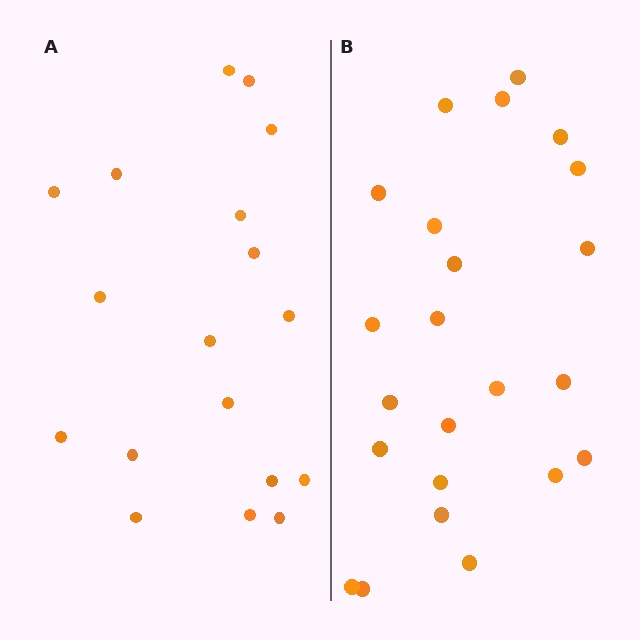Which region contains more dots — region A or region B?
Region B (the right region) has more dots.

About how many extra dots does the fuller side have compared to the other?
Region B has about 5 more dots than region A.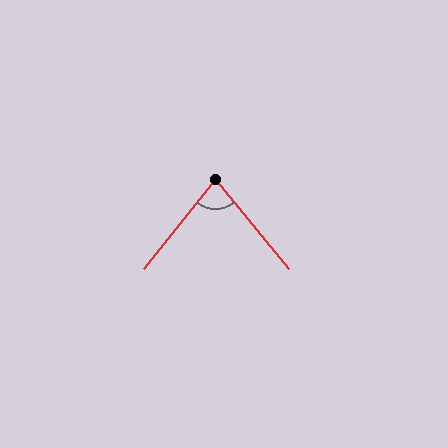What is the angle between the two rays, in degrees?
Approximately 78 degrees.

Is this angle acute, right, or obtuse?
It is acute.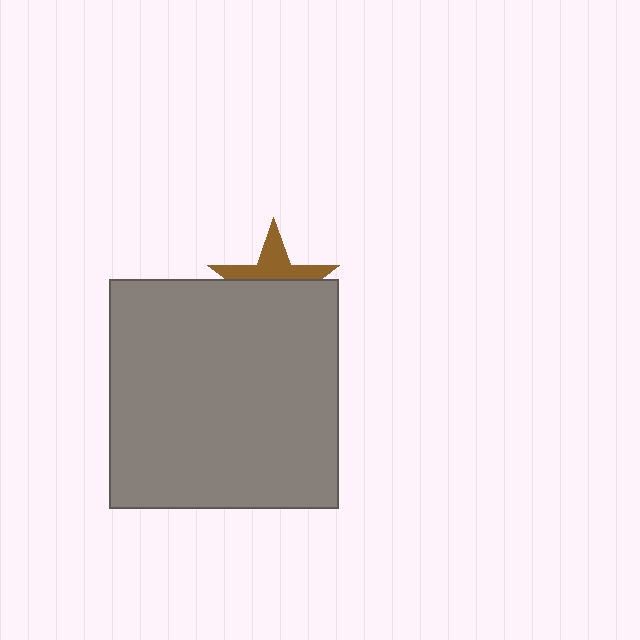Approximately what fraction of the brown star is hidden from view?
Roughly 57% of the brown star is hidden behind the gray square.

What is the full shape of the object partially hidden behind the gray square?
The partially hidden object is a brown star.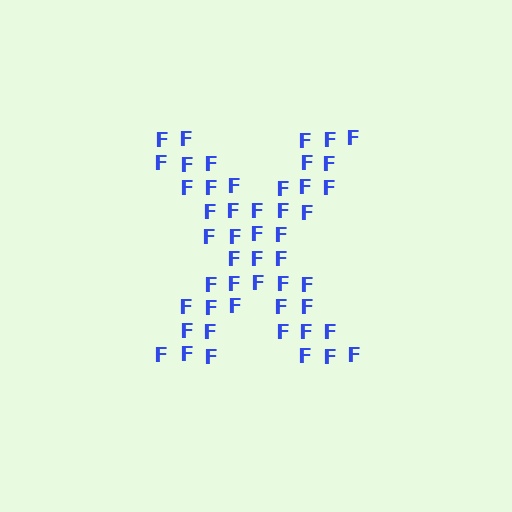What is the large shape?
The large shape is the letter X.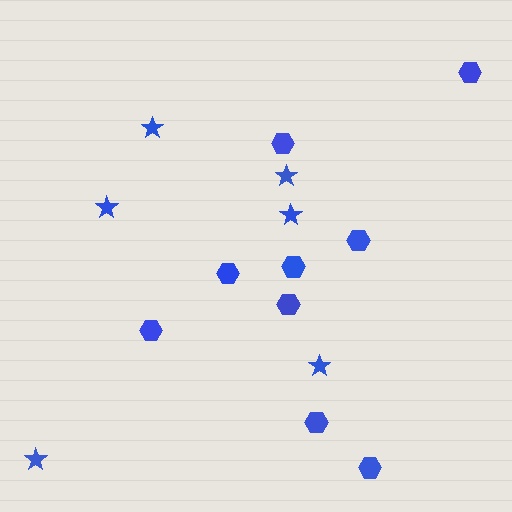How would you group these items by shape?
There are 2 groups: one group of hexagons (9) and one group of stars (6).